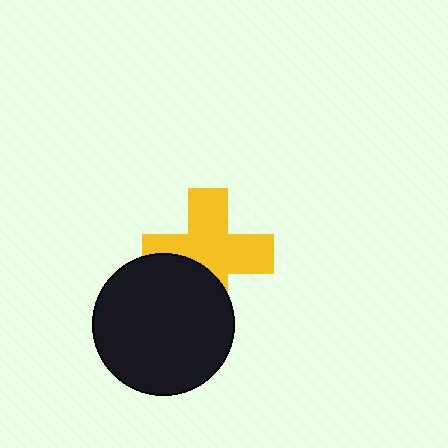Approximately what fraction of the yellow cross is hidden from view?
Roughly 32% of the yellow cross is hidden behind the black circle.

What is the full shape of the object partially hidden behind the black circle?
The partially hidden object is a yellow cross.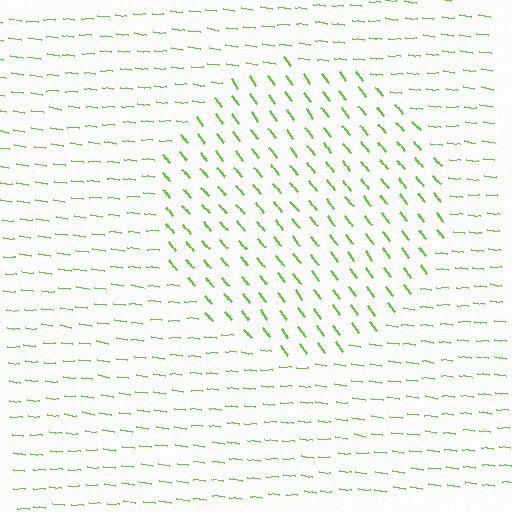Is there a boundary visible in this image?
Yes, there is a texture boundary formed by a change in line orientation.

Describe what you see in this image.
The image is filled with small lime line segments. A circle region in the image has lines oriented differently from the surrounding lines, creating a visible texture boundary.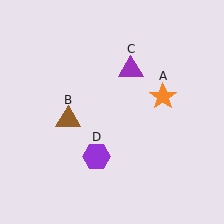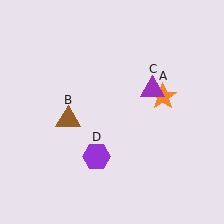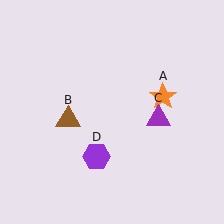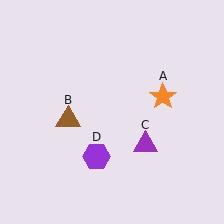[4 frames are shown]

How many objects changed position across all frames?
1 object changed position: purple triangle (object C).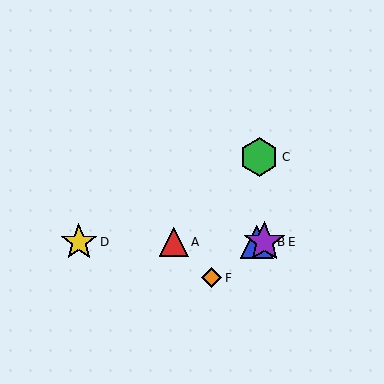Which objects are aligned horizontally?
Objects A, B, D, E are aligned horizontally.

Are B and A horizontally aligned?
Yes, both are at y≈242.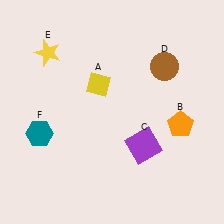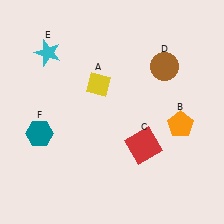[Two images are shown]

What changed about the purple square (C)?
In Image 1, C is purple. In Image 2, it changed to red.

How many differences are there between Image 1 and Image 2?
There are 2 differences between the two images.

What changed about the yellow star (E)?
In Image 1, E is yellow. In Image 2, it changed to cyan.